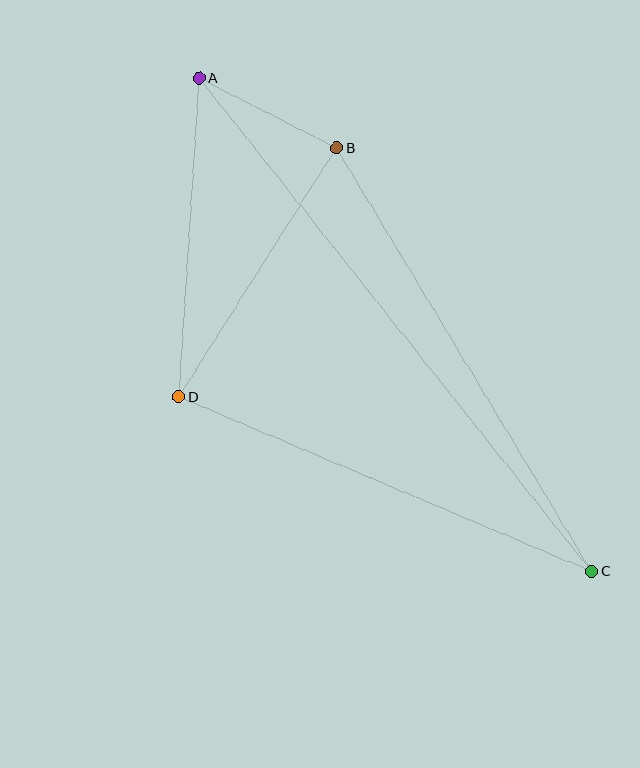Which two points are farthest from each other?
Points A and C are farthest from each other.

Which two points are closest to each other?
Points A and B are closest to each other.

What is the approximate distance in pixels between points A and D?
The distance between A and D is approximately 319 pixels.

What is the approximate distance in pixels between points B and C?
The distance between B and C is approximately 495 pixels.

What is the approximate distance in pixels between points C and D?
The distance between C and D is approximately 448 pixels.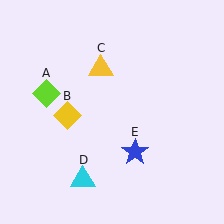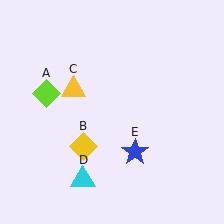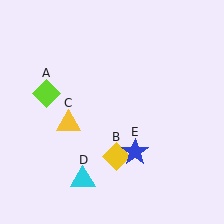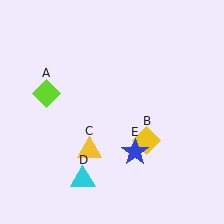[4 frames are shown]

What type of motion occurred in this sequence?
The yellow diamond (object B), yellow triangle (object C) rotated counterclockwise around the center of the scene.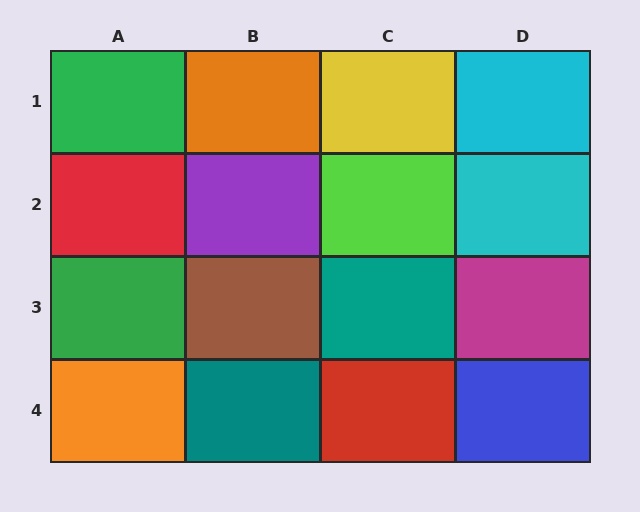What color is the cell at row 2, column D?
Cyan.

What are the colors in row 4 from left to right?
Orange, teal, red, blue.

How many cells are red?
2 cells are red.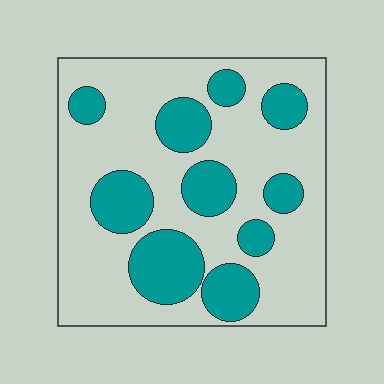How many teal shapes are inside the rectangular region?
10.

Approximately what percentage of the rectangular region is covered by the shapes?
Approximately 30%.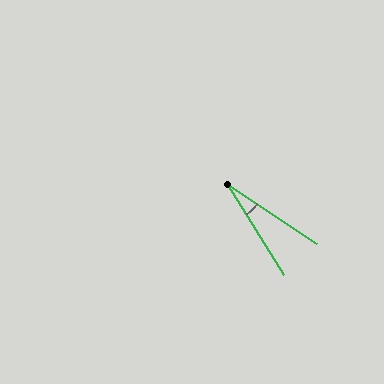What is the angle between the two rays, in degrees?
Approximately 25 degrees.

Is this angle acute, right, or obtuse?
It is acute.